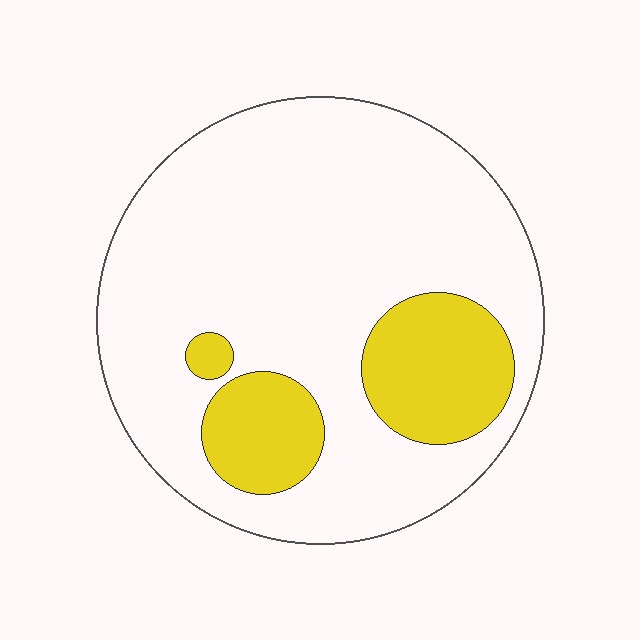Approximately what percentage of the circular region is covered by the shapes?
Approximately 20%.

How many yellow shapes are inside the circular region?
3.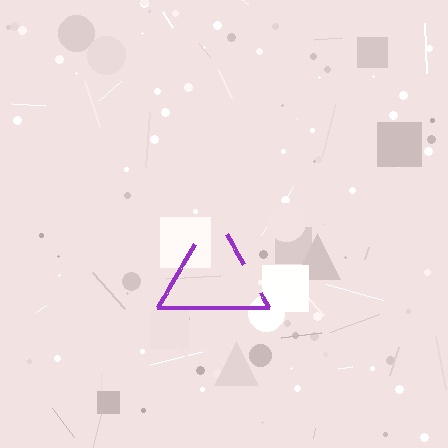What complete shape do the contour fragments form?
The contour fragments form a triangle.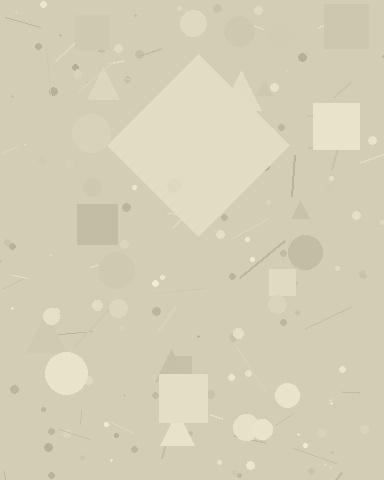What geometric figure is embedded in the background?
A diamond is embedded in the background.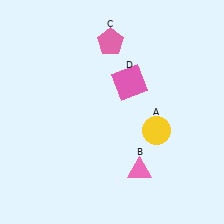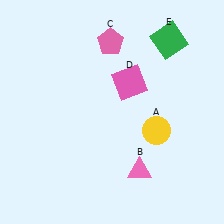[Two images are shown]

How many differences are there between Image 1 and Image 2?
There is 1 difference between the two images.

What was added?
A green square (E) was added in Image 2.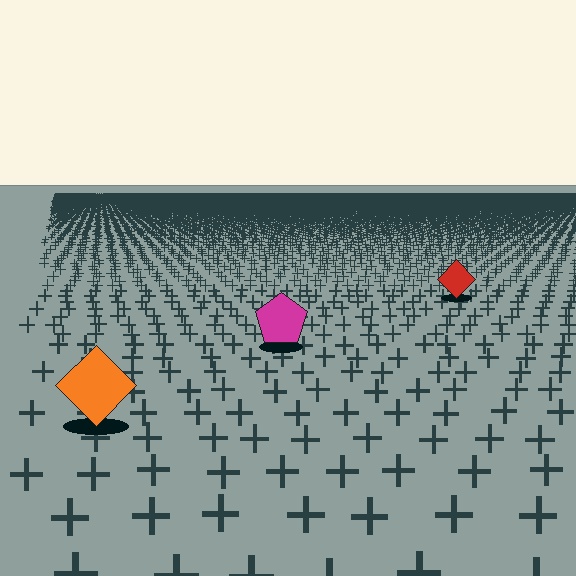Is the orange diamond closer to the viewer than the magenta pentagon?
Yes. The orange diamond is closer — you can tell from the texture gradient: the ground texture is coarser near it.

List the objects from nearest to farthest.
From nearest to farthest: the orange diamond, the magenta pentagon, the red diamond.